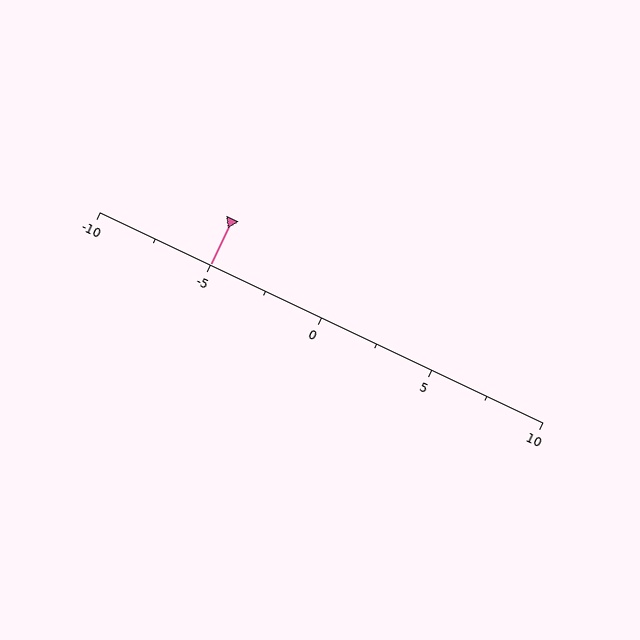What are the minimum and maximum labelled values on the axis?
The axis runs from -10 to 10.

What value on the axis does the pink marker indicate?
The marker indicates approximately -5.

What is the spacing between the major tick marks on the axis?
The major ticks are spaced 5 apart.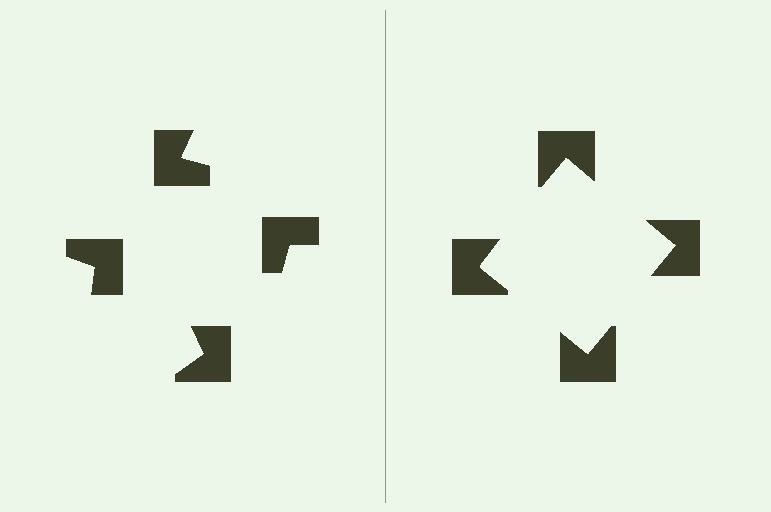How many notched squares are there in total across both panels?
8 — 4 on each side.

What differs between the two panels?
The notched squares are positioned identically on both sides; only the wedge orientations differ. On the right they align to a square; on the left they are misaligned.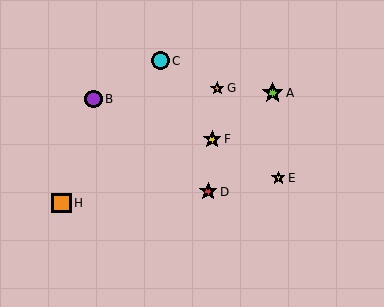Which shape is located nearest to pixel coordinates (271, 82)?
The lime star (labeled A) at (273, 93) is nearest to that location.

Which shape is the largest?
The lime star (labeled A) is the largest.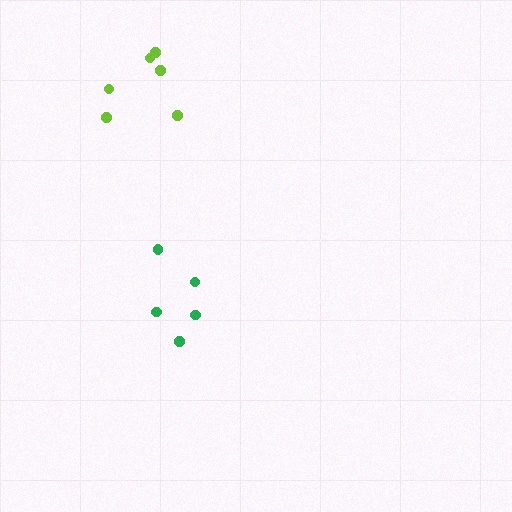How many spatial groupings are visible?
There are 2 spatial groupings.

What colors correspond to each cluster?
The clusters are colored: lime, green.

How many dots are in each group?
Group 1: 6 dots, Group 2: 5 dots (11 total).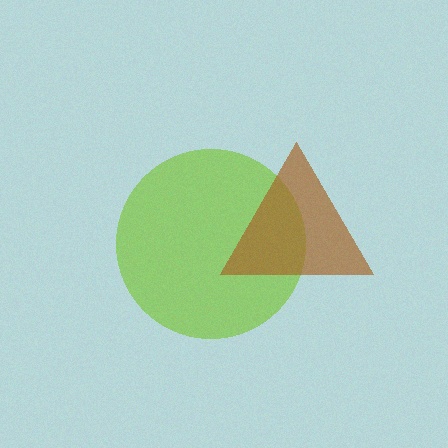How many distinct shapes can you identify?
There are 2 distinct shapes: a lime circle, a brown triangle.